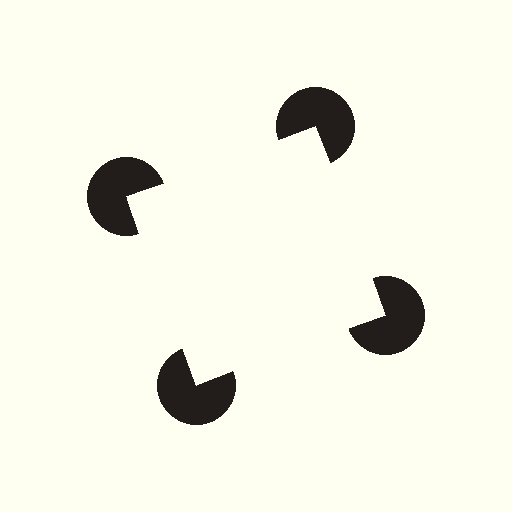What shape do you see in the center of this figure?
An illusory square — its edges are inferred from the aligned wedge cuts in the pac-man discs, not physically drawn.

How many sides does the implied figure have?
4 sides.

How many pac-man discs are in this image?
There are 4 — one at each vertex of the illusory square.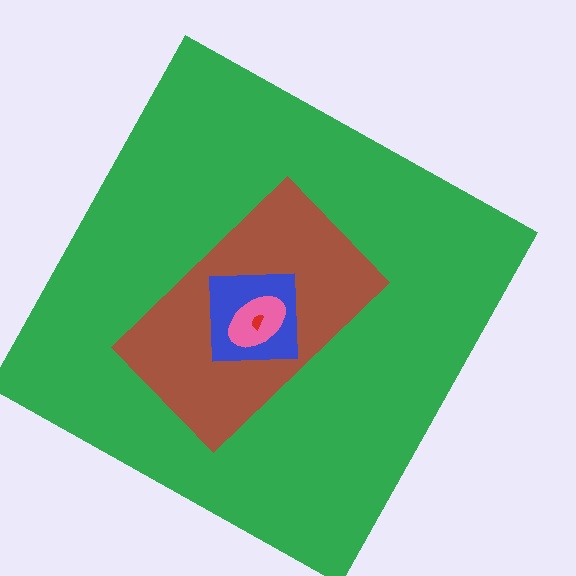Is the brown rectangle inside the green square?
Yes.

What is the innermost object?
The red semicircle.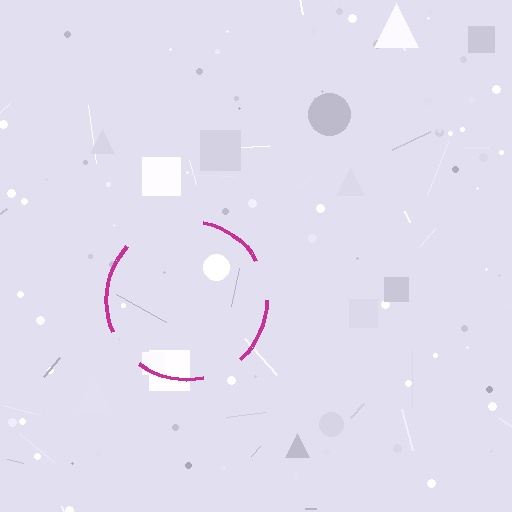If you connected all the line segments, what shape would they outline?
They would outline a circle.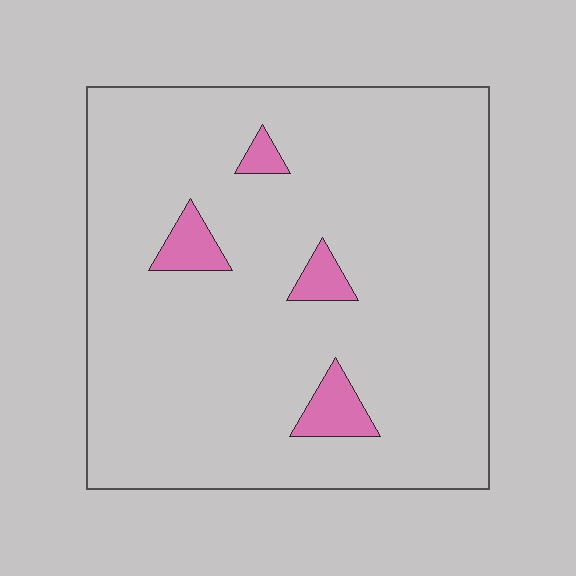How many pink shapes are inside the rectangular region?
4.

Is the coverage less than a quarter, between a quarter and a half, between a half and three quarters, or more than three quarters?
Less than a quarter.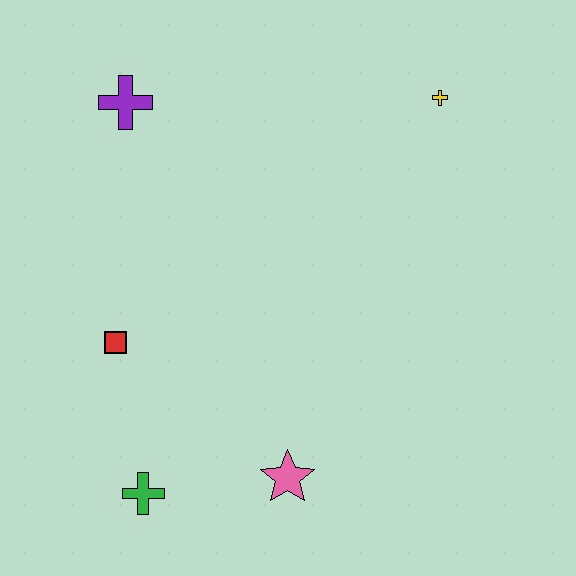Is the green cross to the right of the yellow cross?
No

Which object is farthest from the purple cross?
The pink star is farthest from the purple cross.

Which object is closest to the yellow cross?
The purple cross is closest to the yellow cross.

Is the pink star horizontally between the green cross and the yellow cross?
Yes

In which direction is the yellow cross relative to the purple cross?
The yellow cross is to the right of the purple cross.